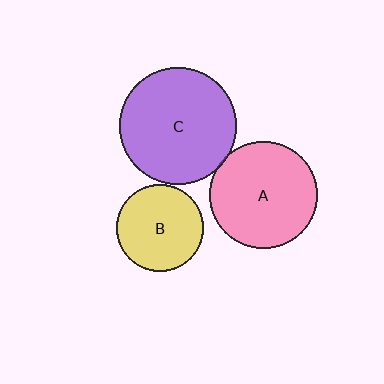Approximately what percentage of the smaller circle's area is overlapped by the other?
Approximately 5%.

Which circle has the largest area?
Circle C (purple).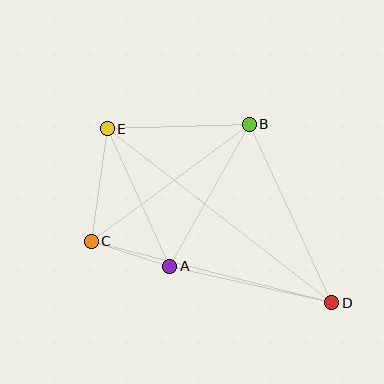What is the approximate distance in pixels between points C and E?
The distance between C and E is approximately 114 pixels.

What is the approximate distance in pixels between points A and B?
The distance between A and B is approximately 163 pixels.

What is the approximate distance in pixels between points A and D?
The distance between A and D is approximately 166 pixels.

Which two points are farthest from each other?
Points D and E are farthest from each other.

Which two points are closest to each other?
Points A and C are closest to each other.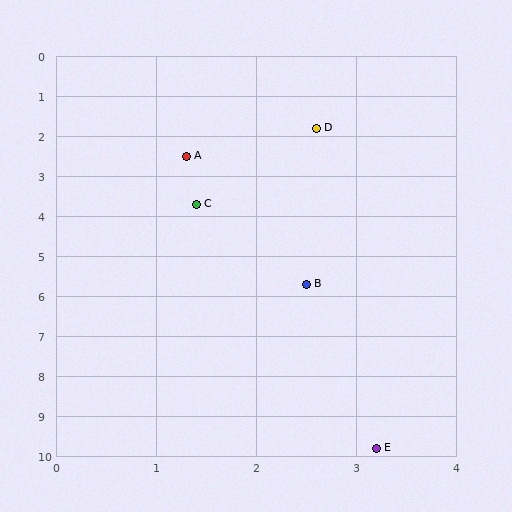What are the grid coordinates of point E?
Point E is at approximately (3.2, 9.8).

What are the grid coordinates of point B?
Point B is at approximately (2.5, 5.7).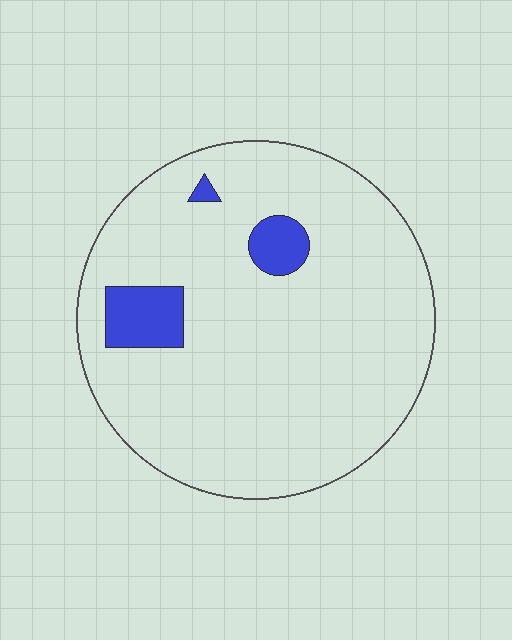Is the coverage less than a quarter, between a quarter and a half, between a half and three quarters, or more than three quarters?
Less than a quarter.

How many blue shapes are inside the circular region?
3.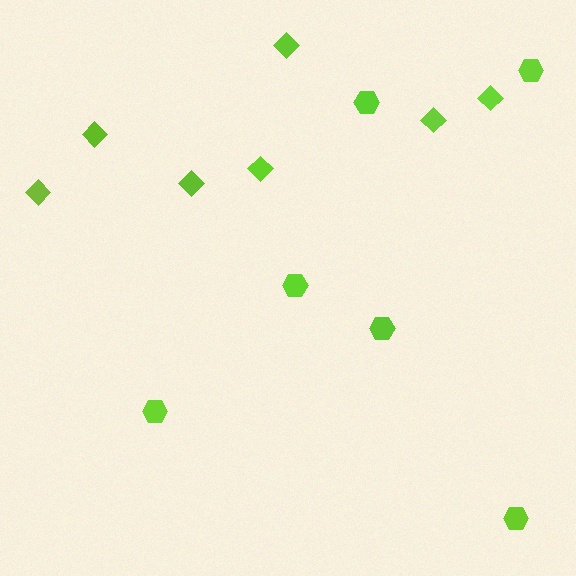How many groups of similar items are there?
There are 2 groups: one group of diamonds (7) and one group of hexagons (6).